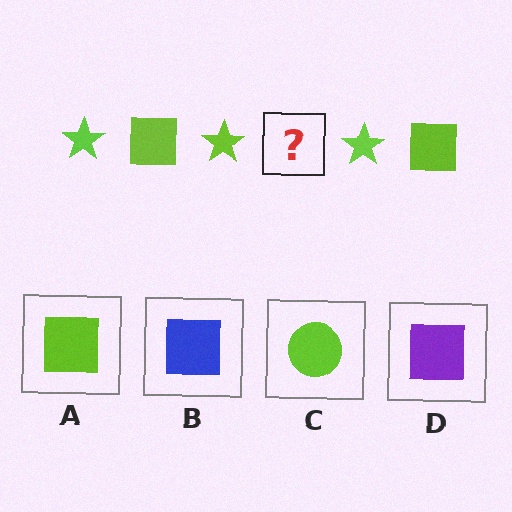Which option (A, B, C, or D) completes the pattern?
A.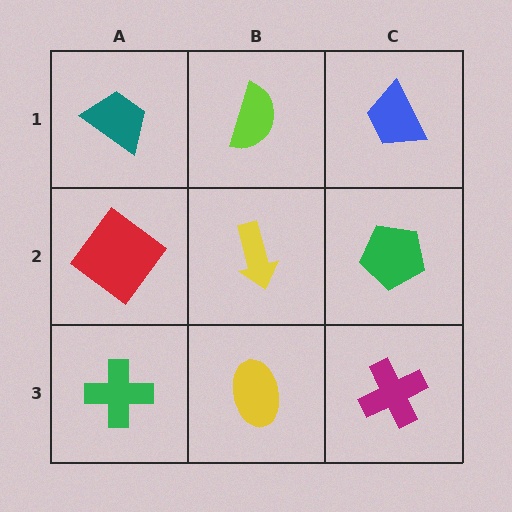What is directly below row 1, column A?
A red diamond.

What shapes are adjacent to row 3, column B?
A yellow arrow (row 2, column B), a green cross (row 3, column A), a magenta cross (row 3, column C).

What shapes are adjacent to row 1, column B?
A yellow arrow (row 2, column B), a teal trapezoid (row 1, column A), a blue trapezoid (row 1, column C).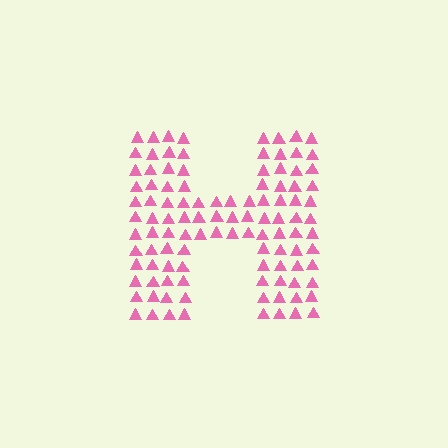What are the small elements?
The small elements are triangles.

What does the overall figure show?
The overall figure shows the letter H.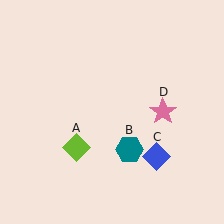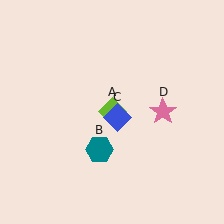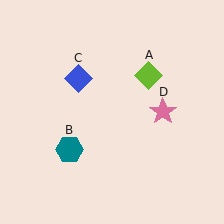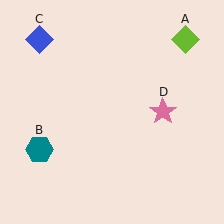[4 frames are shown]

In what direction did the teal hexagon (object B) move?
The teal hexagon (object B) moved left.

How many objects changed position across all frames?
3 objects changed position: lime diamond (object A), teal hexagon (object B), blue diamond (object C).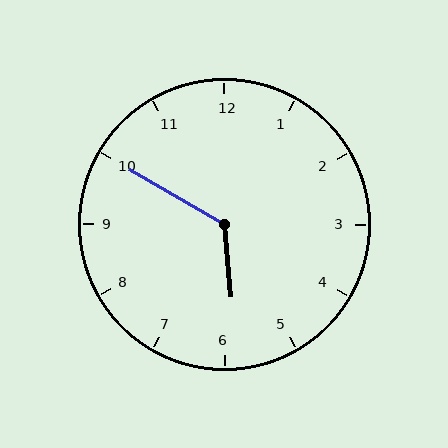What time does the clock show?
5:50.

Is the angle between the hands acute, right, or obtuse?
It is obtuse.